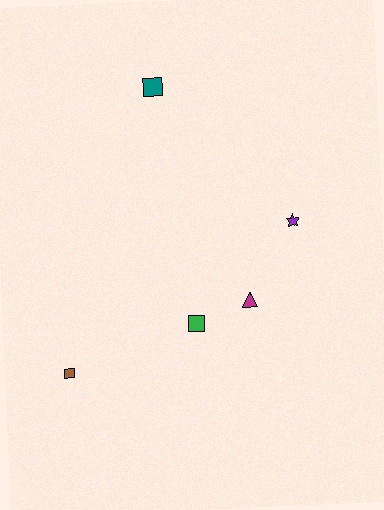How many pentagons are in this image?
There are no pentagons.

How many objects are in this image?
There are 5 objects.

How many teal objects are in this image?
There is 1 teal object.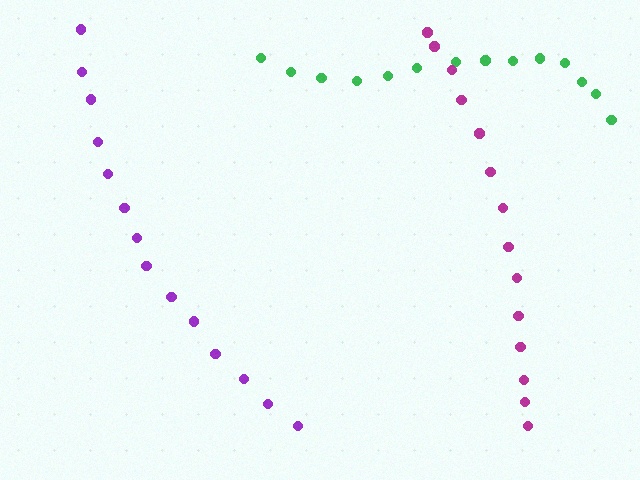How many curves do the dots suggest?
There are 3 distinct paths.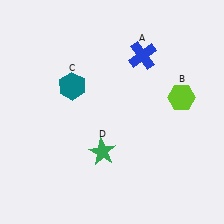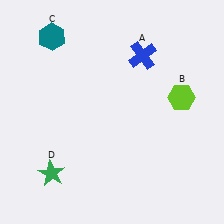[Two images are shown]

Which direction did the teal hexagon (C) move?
The teal hexagon (C) moved up.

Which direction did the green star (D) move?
The green star (D) moved left.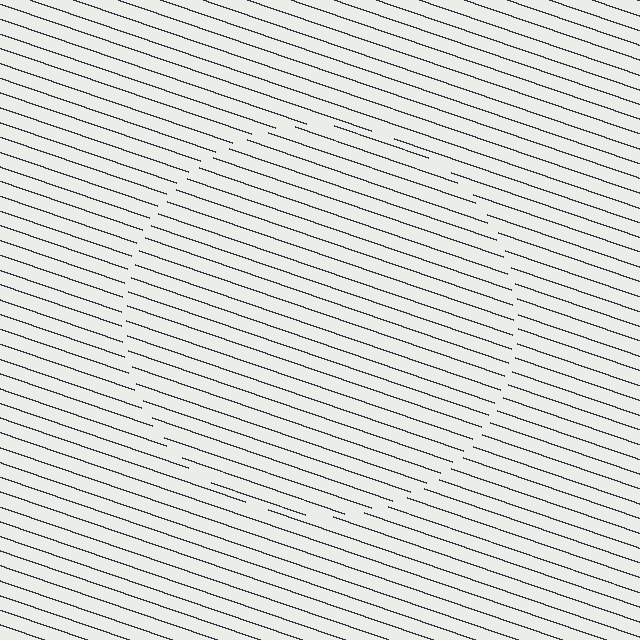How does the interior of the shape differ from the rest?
The interior of the shape contains the same grating, shifted by half a period — the contour is defined by the phase discontinuity where line-ends from the inner and outer gratings abut.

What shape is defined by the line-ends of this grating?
An illusory circle. The interior of the shape contains the same grating, shifted by half a period — the contour is defined by the phase discontinuity where line-ends from the inner and outer gratings abut.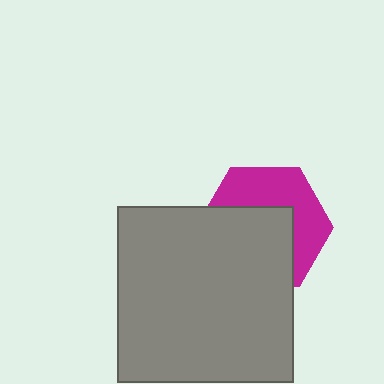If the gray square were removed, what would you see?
You would see the complete magenta hexagon.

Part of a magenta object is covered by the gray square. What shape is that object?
It is a hexagon.